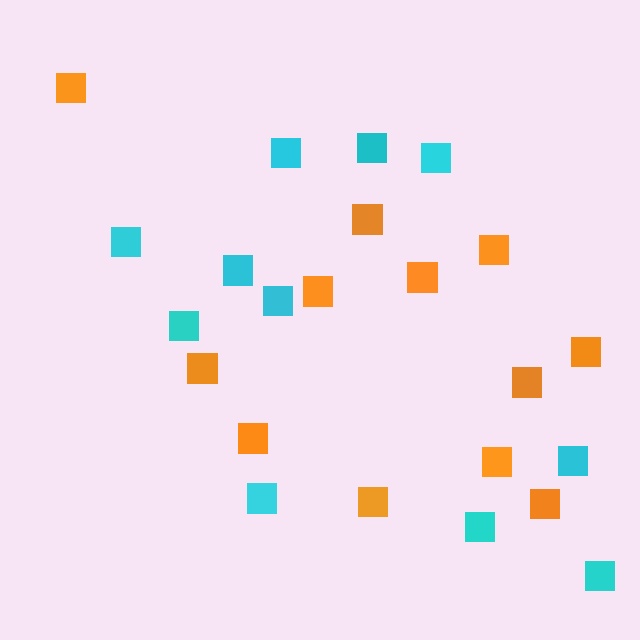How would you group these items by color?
There are 2 groups: one group of orange squares (12) and one group of cyan squares (11).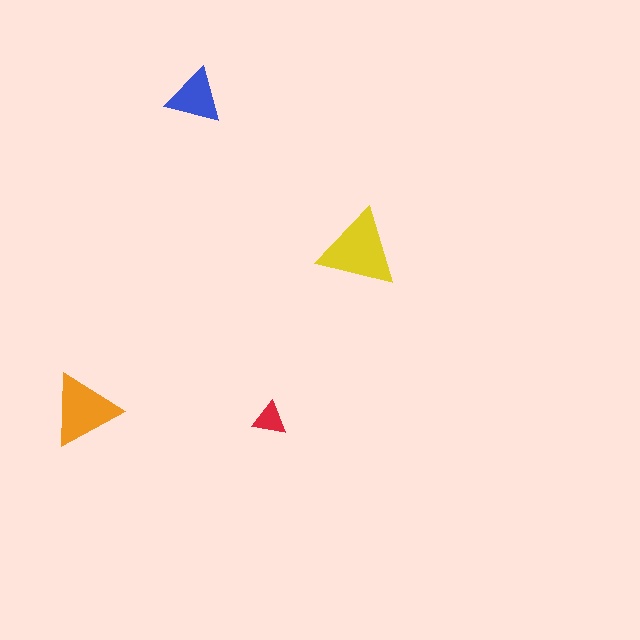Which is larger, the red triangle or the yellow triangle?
The yellow one.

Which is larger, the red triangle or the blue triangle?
The blue one.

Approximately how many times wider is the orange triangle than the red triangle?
About 2 times wider.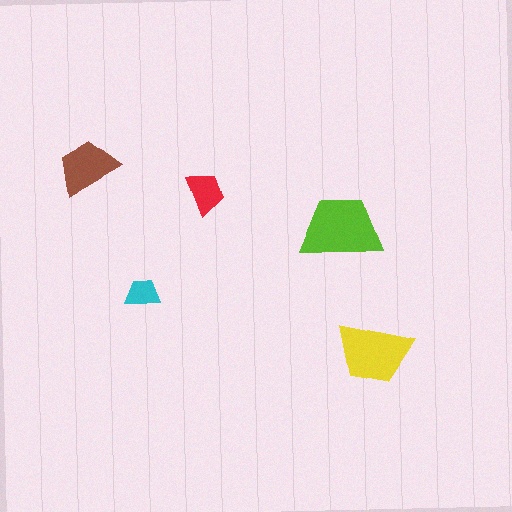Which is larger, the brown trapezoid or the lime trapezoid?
The lime one.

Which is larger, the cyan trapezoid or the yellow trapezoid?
The yellow one.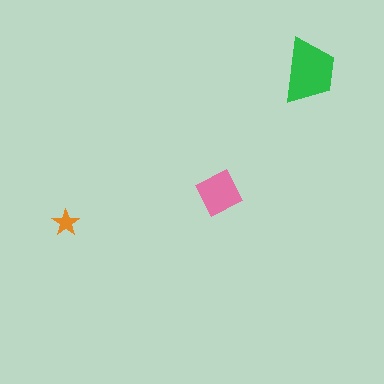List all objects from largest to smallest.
The green trapezoid, the pink square, the orange star.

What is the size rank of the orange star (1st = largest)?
3rd.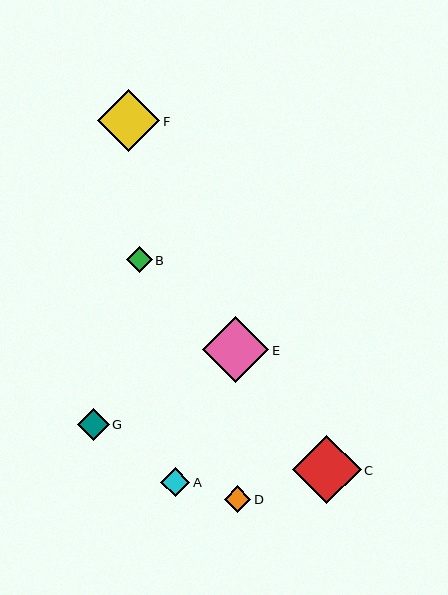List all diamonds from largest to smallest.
From largest to smallest: C, E, F, G, A, D, B.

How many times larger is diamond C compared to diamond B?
Diamond C is approximately 2.7 times the size of diamond B.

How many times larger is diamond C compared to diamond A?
Diamond C is approximately 2.4 times the size of diamond A.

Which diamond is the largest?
Diamond C is the largest with a size of approximately 69 pixels.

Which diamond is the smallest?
Diamond B is the smallest with a size of approximately 26 pixels.